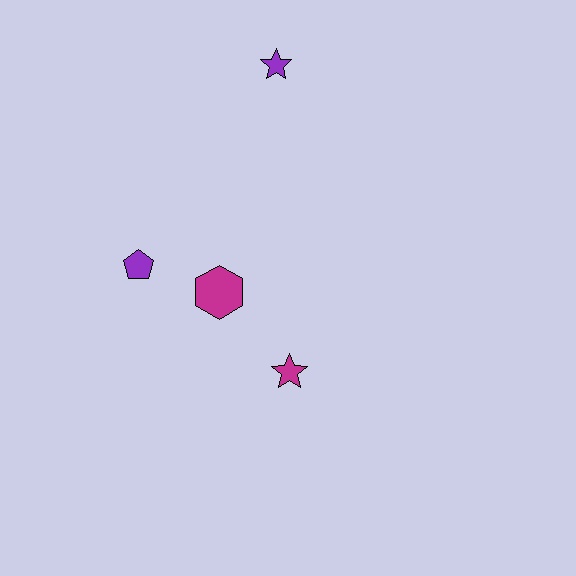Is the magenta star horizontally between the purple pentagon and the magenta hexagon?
No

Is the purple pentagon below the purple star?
Yes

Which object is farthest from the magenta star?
The purple star is farthest from the magenta star.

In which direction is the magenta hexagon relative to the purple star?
The magenta hexagon is below the purple star.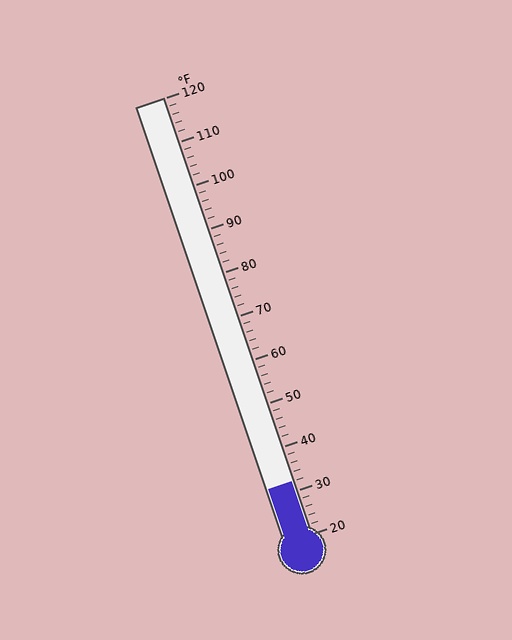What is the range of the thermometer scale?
The thermometer scale ranges from 20°F to 120°F.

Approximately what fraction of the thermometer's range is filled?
The thermometer is filled to approximately 10% of its range.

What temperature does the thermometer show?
The thermometer shows approximately 32°F.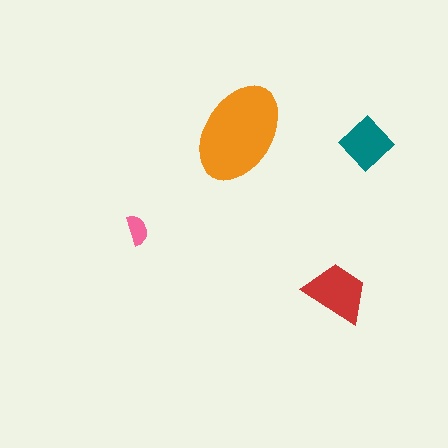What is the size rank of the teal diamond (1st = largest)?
3rd.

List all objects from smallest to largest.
The pink semicircle, the teal diamond, the red trapezoid, the orange ellipse.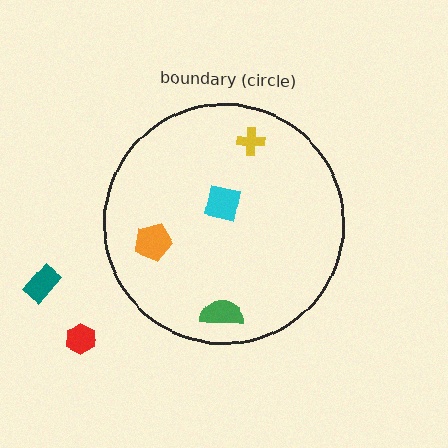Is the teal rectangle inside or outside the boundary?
Outside.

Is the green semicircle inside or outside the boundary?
Inside.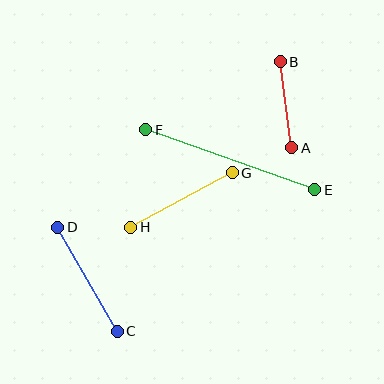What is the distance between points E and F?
The distance is approximately 179 pixels.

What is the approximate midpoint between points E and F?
The midpoint is at approximately (230, 160) pixels.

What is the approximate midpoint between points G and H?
The midpoint is at approximately (181, 200) pixels.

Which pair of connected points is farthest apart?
Points E and F are farthest apart.